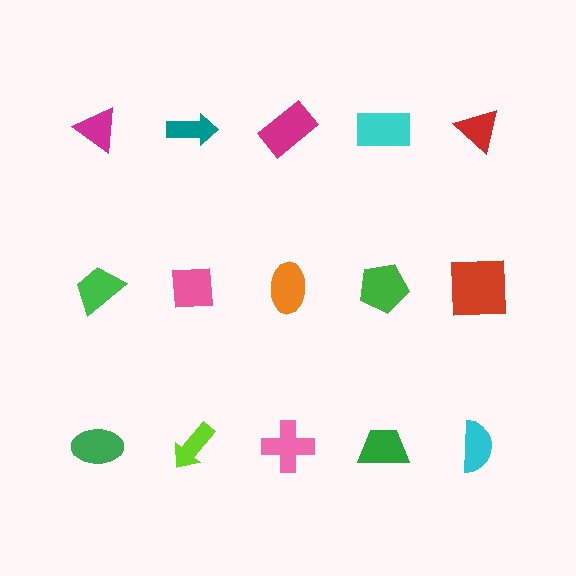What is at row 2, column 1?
A green trapezoid.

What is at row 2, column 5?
A red square.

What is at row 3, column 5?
A cyan semicircle.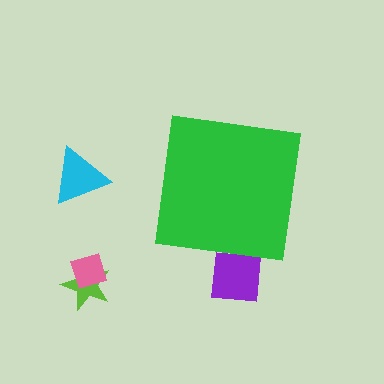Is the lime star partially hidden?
No, the lime star is fully visible.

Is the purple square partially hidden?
Yes, the purple square is partially hidden behind the green square.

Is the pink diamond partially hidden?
No, the pink diamond is fully visible.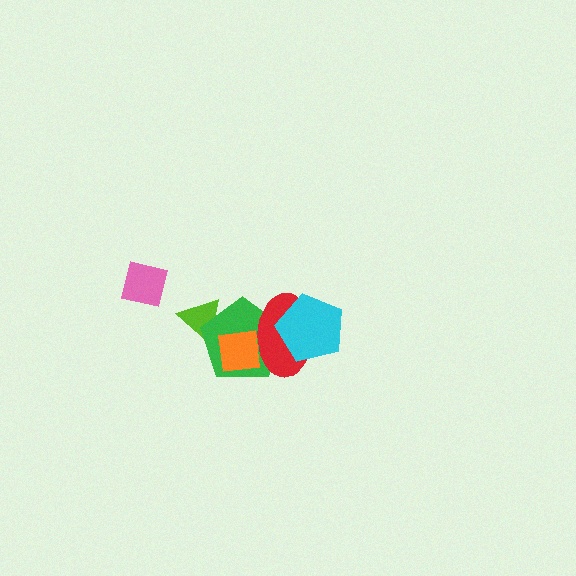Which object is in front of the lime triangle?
The green pentagon is in front of the lime triangle.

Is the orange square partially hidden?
Yes, it is partially covered by another shape.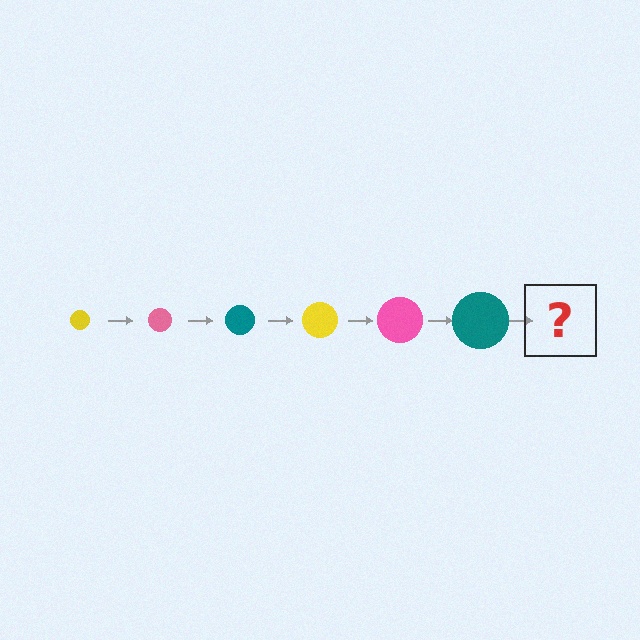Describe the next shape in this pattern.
It should be a yellow circle, larger than the previous one.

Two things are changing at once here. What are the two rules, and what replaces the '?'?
The two rules are that the circle grows larger each step and the color cycles through yellow, pink, and teal. The '?' should be a yellow circle, larger than the previous one.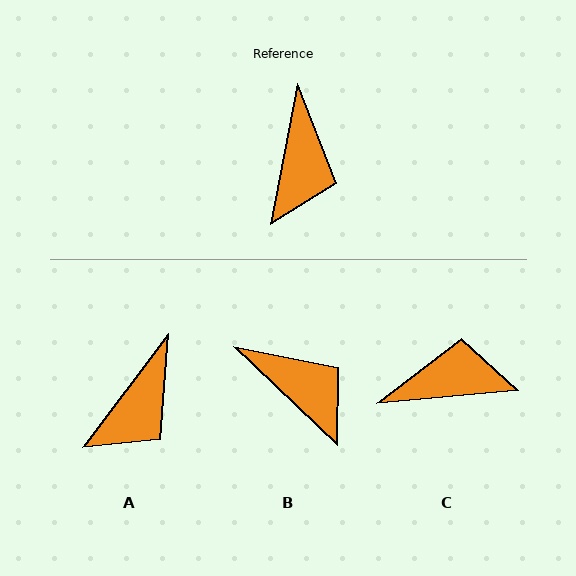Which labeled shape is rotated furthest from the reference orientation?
C, about 106 degrees away.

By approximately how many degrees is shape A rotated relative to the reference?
Approximately 26 degrees clockwise.